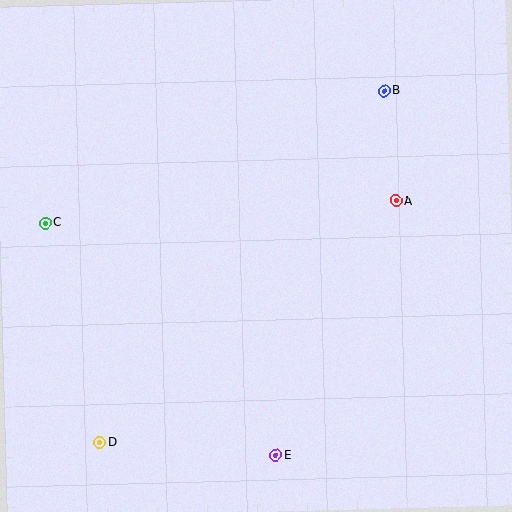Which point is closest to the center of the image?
Point A at (396, 201) is closest to the center.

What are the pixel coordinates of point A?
Point A is at (396, 201).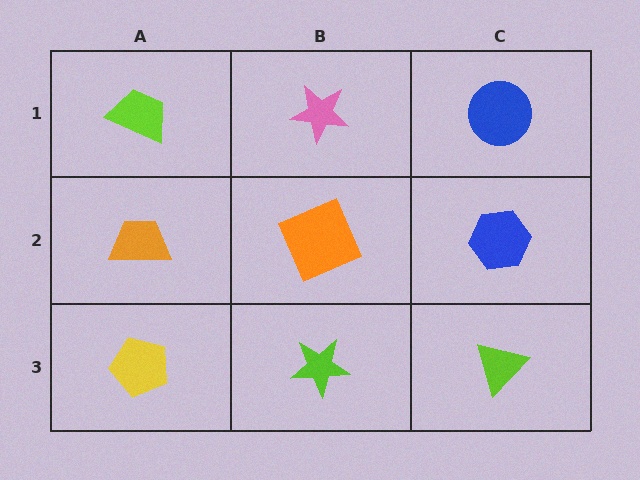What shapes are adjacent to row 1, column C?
A blue hexagon (row 2, column C), a pink star (row 1, column B).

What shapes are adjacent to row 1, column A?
An orange trapezoid (row 2, column A), a pink star (row 1, column B).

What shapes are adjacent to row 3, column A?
An orange trapezoid (row 2, column A), a lime star (row 3, column B).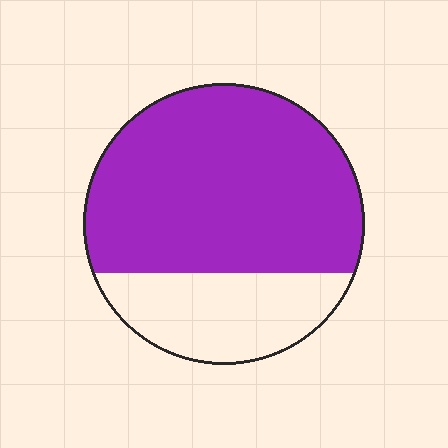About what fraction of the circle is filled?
About three quarters (3/4).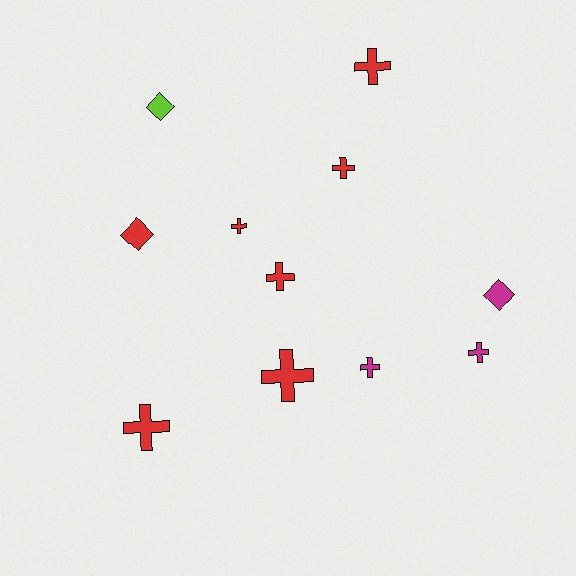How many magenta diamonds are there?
There is 1 magenta diamond.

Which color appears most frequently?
Red, with 7 objects.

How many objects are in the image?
There are 11 objects.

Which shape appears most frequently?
Cross, with 8 objects.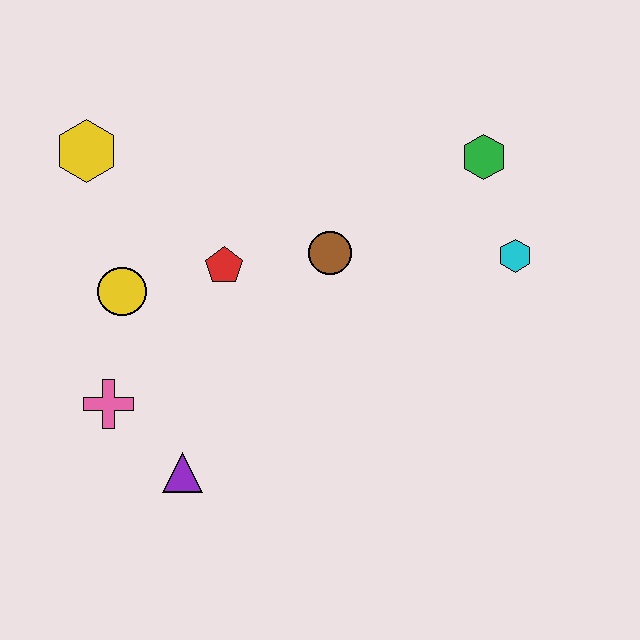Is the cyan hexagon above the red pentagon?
Yes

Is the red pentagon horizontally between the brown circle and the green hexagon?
No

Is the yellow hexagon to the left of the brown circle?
Yes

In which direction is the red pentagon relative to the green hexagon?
The red pentagon is to the left of the green hexagon.